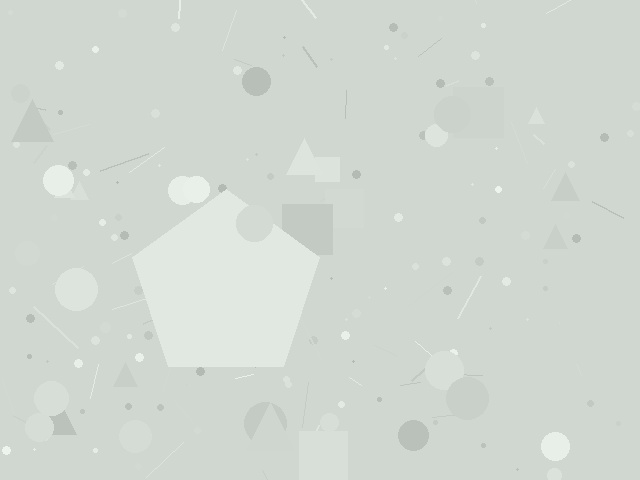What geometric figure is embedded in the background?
A pentagon is embedded in the background.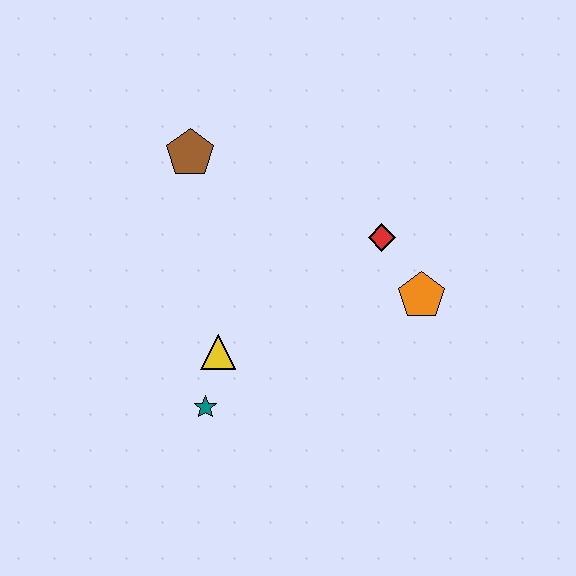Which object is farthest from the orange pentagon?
The brown pentagon is farthest from the orange pentagon.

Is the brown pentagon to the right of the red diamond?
No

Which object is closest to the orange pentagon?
The red diamond is closest to the orange pentagon.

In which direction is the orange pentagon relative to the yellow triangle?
The orange pentagon is to the right of the yellow triangle.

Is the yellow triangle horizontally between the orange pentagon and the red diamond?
No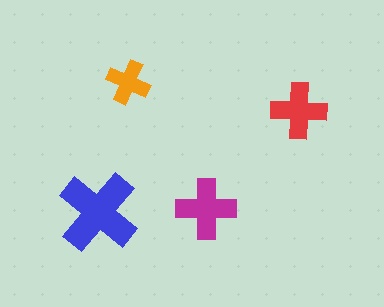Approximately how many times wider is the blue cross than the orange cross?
About 2 times wider.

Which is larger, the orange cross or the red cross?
The red one.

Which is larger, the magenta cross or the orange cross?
The magenta one.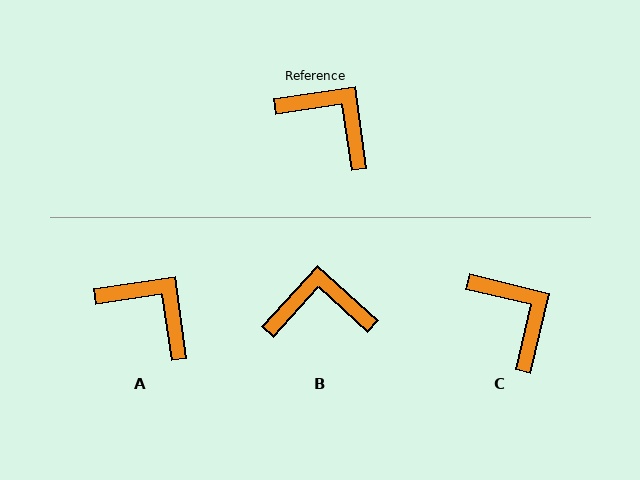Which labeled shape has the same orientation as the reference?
A.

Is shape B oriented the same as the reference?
No, it is off by about 40 degrees.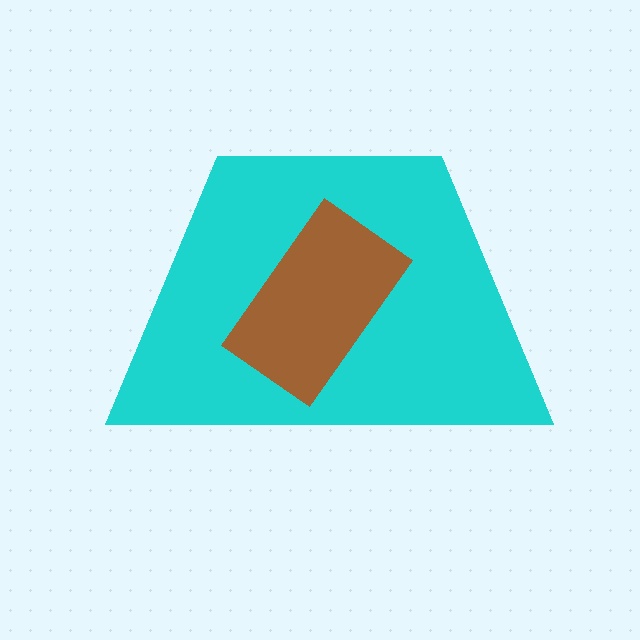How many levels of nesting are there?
2.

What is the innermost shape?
The brown rectangle.